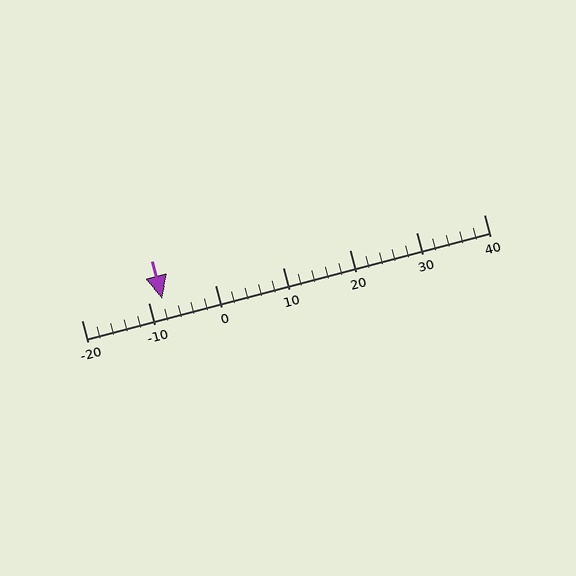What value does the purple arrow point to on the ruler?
The purple arrow points to approximately -8.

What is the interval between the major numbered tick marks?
The major tick marks are spaced 10 units apart.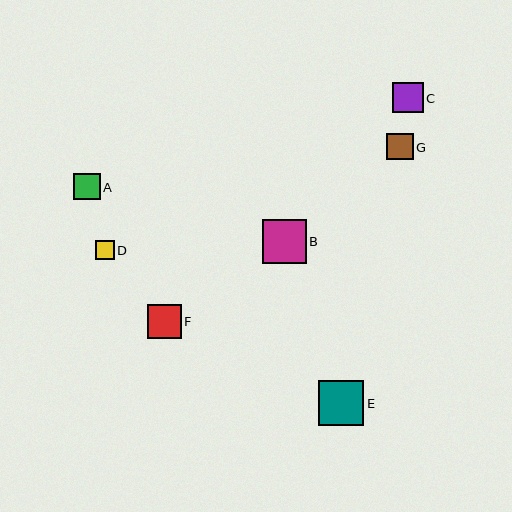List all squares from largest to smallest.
From largest to smallest: E, B, F, C, G, A, D.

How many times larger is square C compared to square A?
Square C is approximately 1.1 times the size of square A.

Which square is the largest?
Square E is the largest with a size of approximately 45 pixels.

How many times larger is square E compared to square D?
Square E is approximately 2.4 times the size of square D.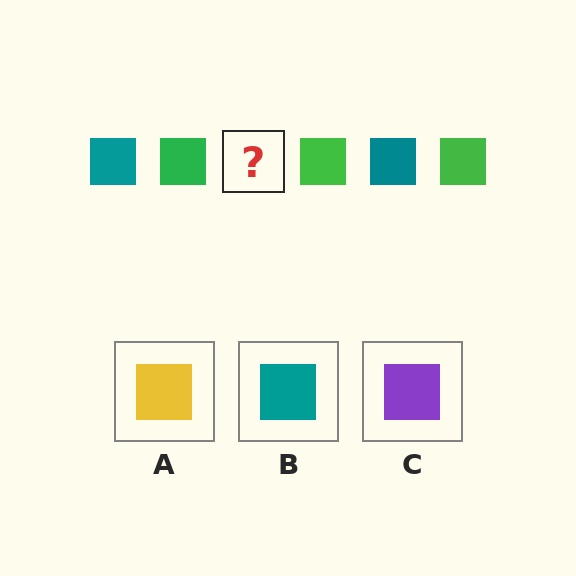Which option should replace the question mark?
Option B.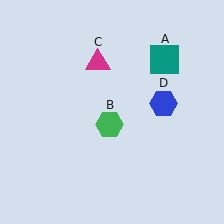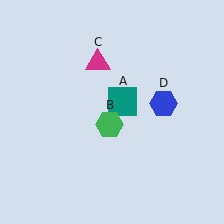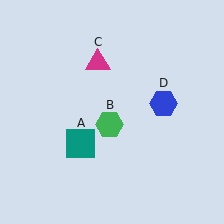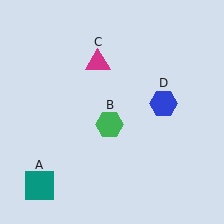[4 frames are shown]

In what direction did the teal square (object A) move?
The teal square (object A) moved down and to the left.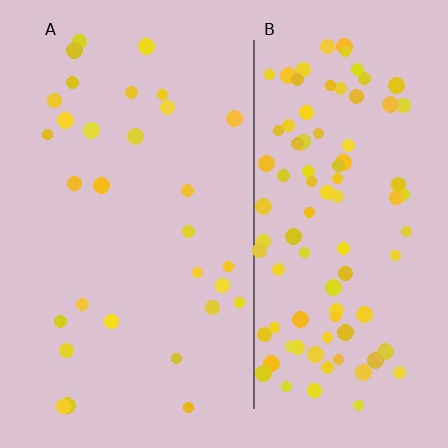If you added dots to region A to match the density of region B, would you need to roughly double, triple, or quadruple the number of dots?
Approximately triple.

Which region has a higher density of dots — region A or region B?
B (the right).